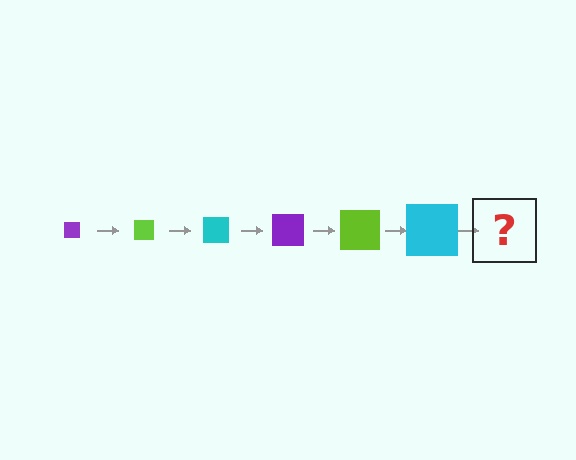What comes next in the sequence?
The next element should be a purple square, larger than the previous one.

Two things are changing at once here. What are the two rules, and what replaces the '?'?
The two rules are that the square grows larger each step and the color cycles through purple, lime, and cyan. The '?' should be a purple square, larger than the previous one.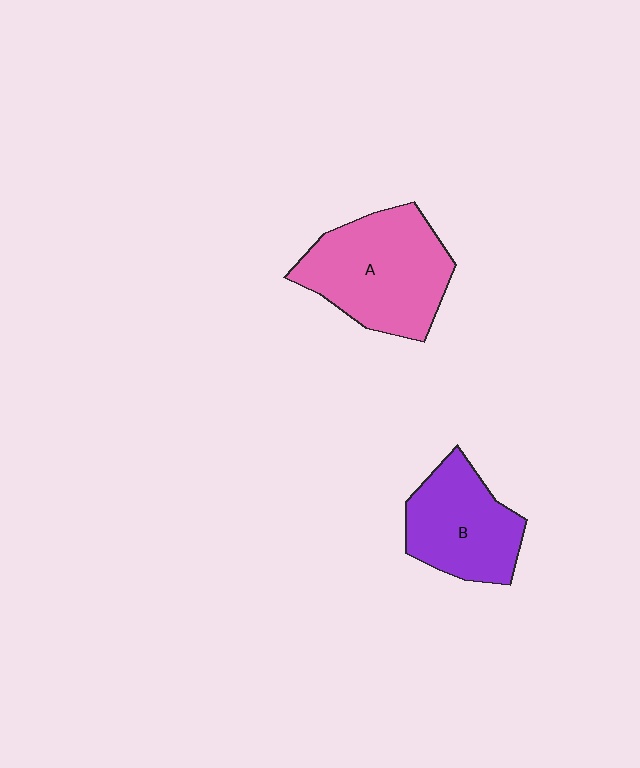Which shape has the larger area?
Shape A (pink).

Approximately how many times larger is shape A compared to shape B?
Approximately 1.3 times.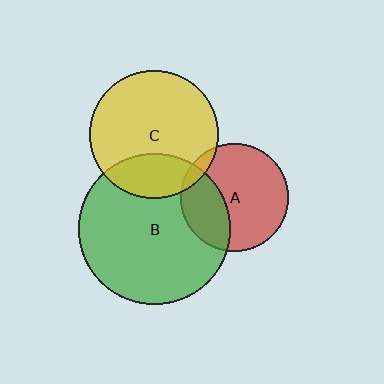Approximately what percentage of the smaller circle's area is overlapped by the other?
Approximately 30%.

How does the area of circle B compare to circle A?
Approximately 2.0 times.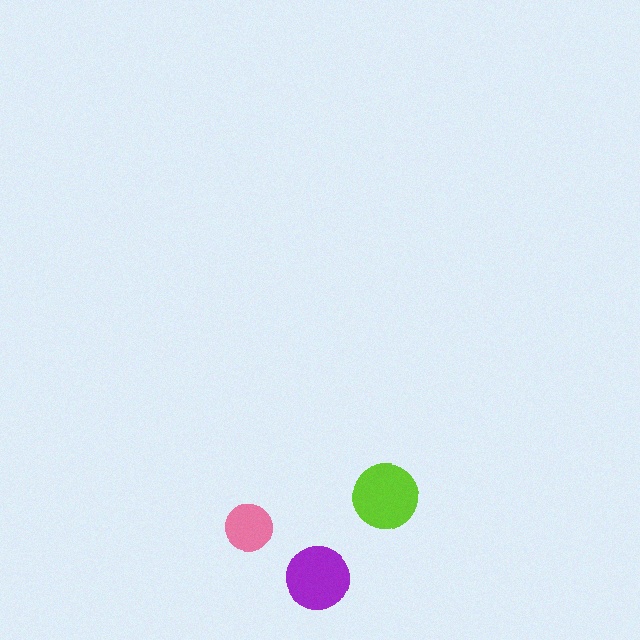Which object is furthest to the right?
The lime circle is rightmost.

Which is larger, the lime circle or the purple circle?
The lime one.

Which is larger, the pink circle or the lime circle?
The lime one.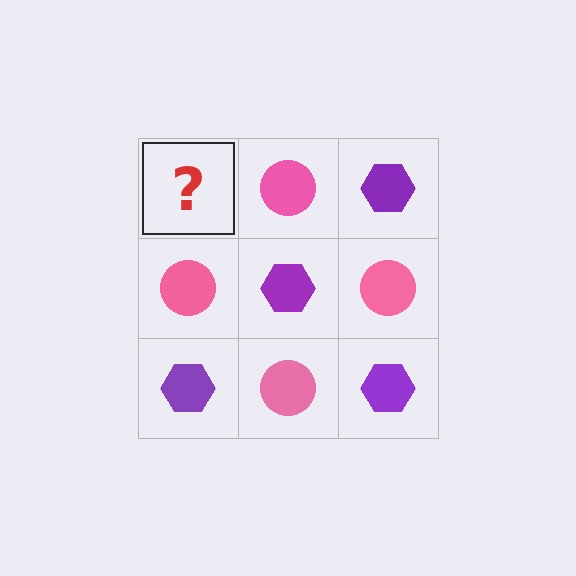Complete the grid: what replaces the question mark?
The question mark should be replaced with a purple hexagon.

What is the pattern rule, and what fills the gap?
The rule is that it alternates purple hexagon and pink circle in a checkerboard pattern. The gap should be filled with a purple hexagon.